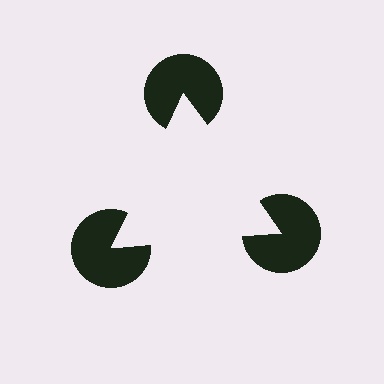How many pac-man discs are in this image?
There are 3 — one at each vertex of the illusory triangle.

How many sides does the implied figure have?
3 sides.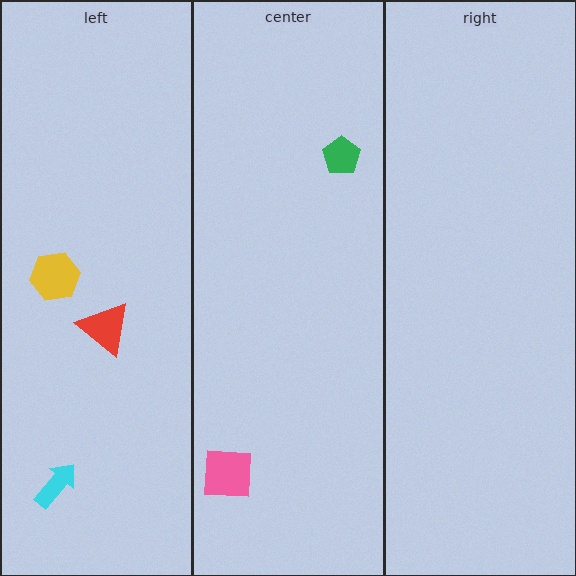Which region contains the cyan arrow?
The left region.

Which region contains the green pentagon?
The center region.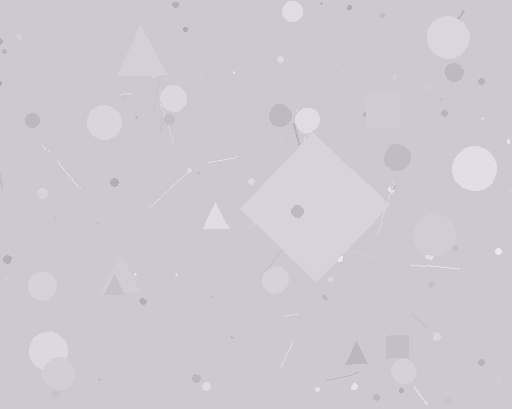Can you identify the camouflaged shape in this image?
The camouflaged shape is a diamond.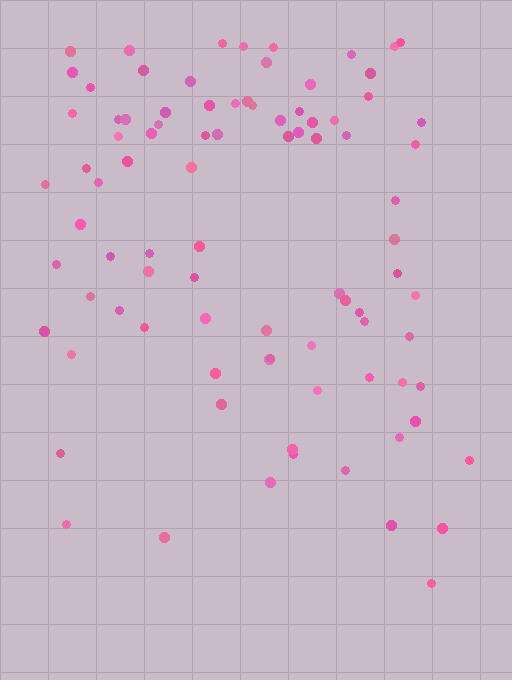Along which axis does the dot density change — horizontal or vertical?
Vertical.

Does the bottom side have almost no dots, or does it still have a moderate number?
Still a moderate number, just noticeably fewer than the top.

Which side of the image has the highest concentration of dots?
The top.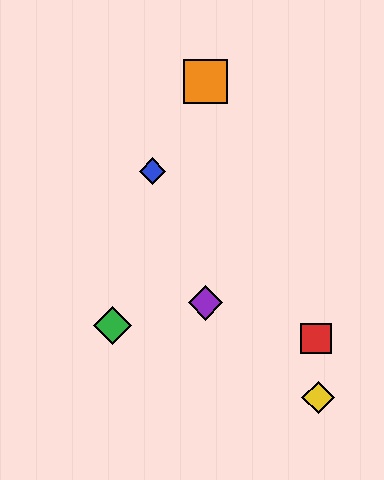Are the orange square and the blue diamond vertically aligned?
No, the orange square is at x≈206 and the blue diamond is at x≈153.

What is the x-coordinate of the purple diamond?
The purple diamond is at x≈206.